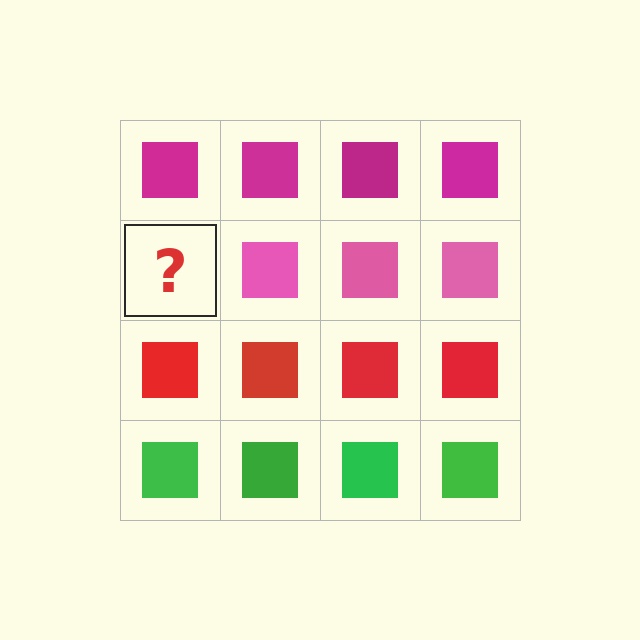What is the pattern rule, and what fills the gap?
The rule is that each row has a consistent color. The gap should be filled with a pink square.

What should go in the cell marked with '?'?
The missing cell should contain a pink square.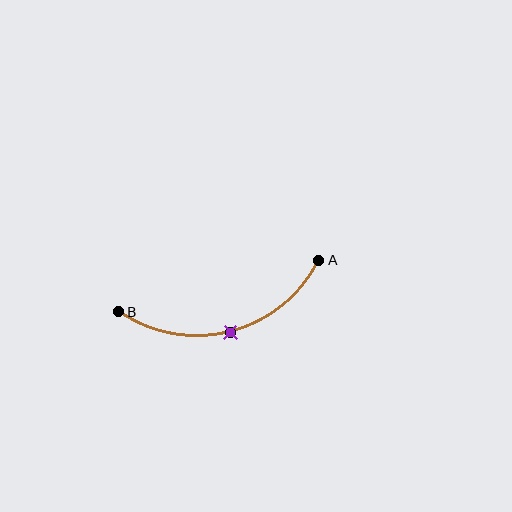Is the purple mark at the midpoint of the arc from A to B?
Yes. The purple mark lies on the arc at equal arc-length from both A and B — it is the arc midpoint.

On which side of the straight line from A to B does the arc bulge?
The arc bulges below the straight line connecting A and B.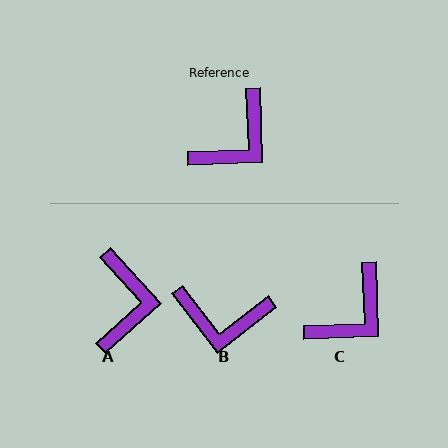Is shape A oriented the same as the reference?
No, it is off by about 40 degrees.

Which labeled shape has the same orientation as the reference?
C.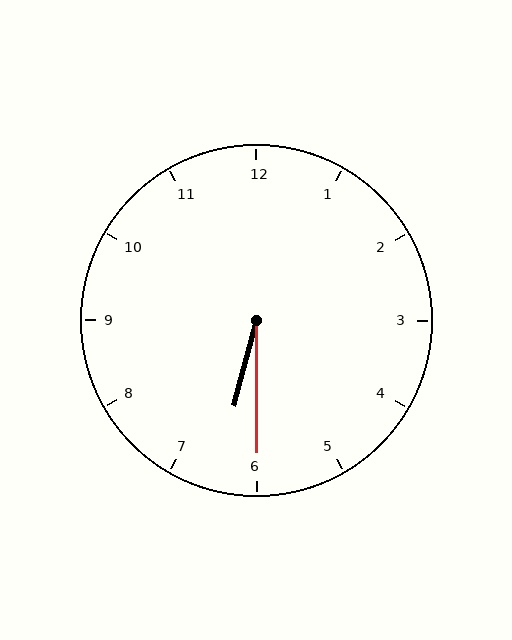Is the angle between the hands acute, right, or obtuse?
It is acute.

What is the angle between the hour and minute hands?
Approximately 15 degrees.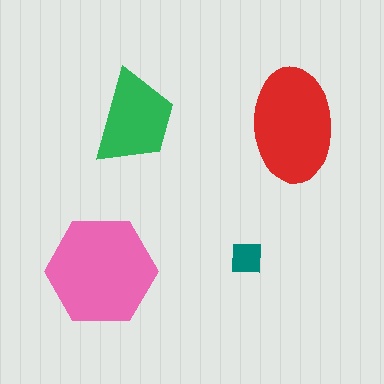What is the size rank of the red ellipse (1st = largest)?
2nd.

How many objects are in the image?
There are 4 objects in the image.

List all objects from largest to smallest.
The pink hexagon, the red ellipse, the green trapezoid, the teal square.